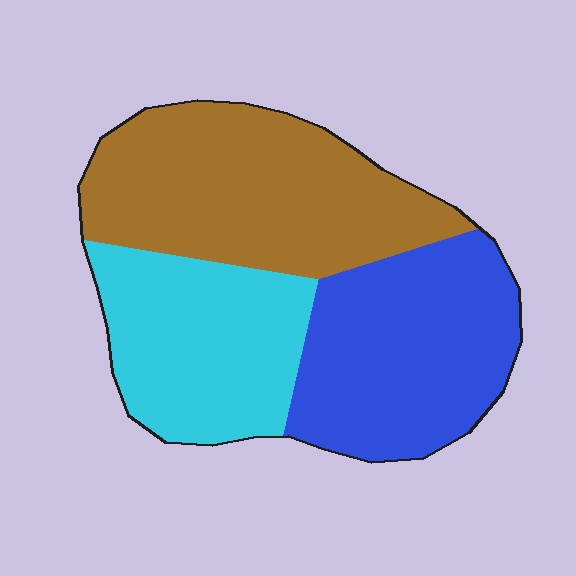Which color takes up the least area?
Cyan, at roughly 30%.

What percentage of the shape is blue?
Blue covers around 35% of the shape.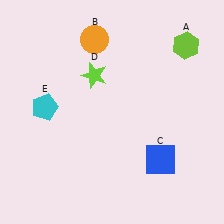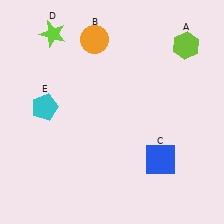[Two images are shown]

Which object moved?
The lime star (D) moved left.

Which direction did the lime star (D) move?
The lime star (D) moved left.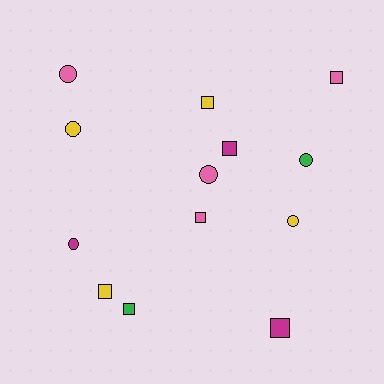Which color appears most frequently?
Yellow, with 4 objects.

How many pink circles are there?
There are 2 pink circles.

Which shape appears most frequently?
Square, with 7 objects.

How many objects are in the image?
There are 13 objects.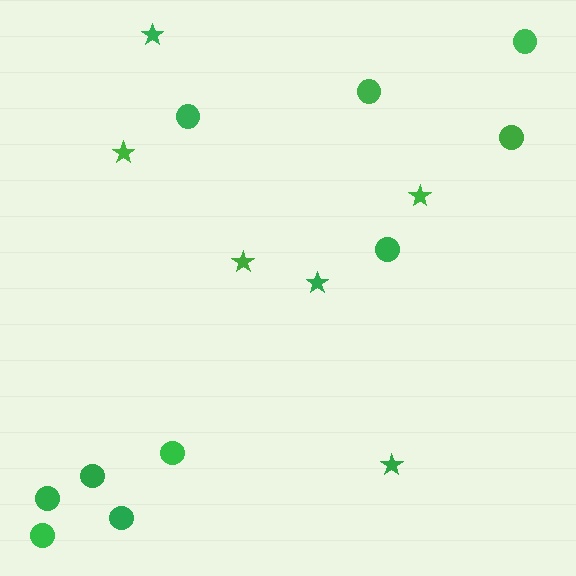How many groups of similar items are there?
There are 2 groups: one group of stars (6) and one group of circles (10).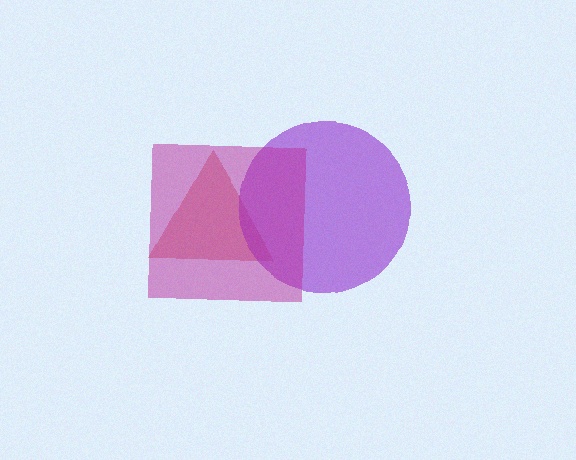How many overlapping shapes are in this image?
There are 3 overlapping shapes in the image.